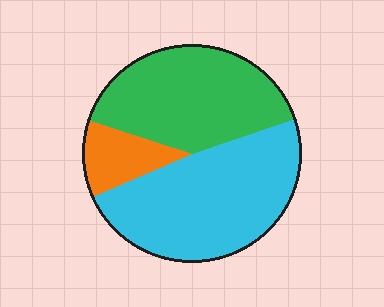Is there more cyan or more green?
Cyan.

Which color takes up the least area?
Orange, at roughly 10%.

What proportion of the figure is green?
Green covers about 40% of the figure.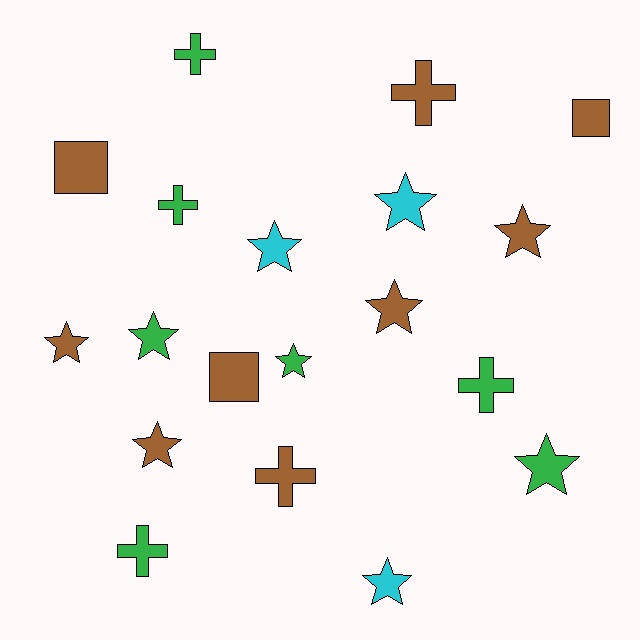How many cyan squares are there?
There are no cyan squares.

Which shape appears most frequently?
Star, with 10 objects.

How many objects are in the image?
There are 19 objects.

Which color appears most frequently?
Brown, with 9 objects.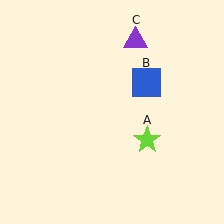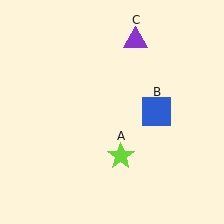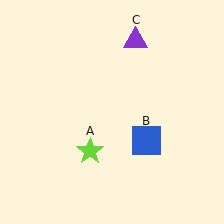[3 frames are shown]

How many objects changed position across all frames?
2 objects changed position: lime star (object A), blue square (object B).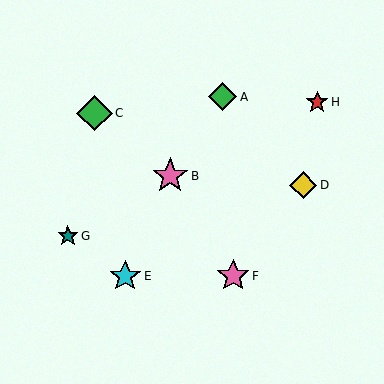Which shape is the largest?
The pink star (labeled B) is the largest.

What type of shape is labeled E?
Shape E is a cyan star.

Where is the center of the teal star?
The center of the teal star is at (68, 236).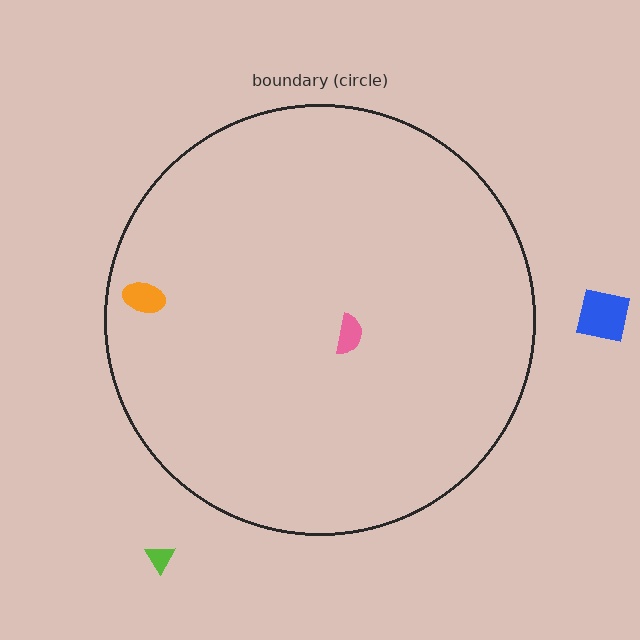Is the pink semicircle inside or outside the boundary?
Inside.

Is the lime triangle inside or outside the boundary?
Outside.